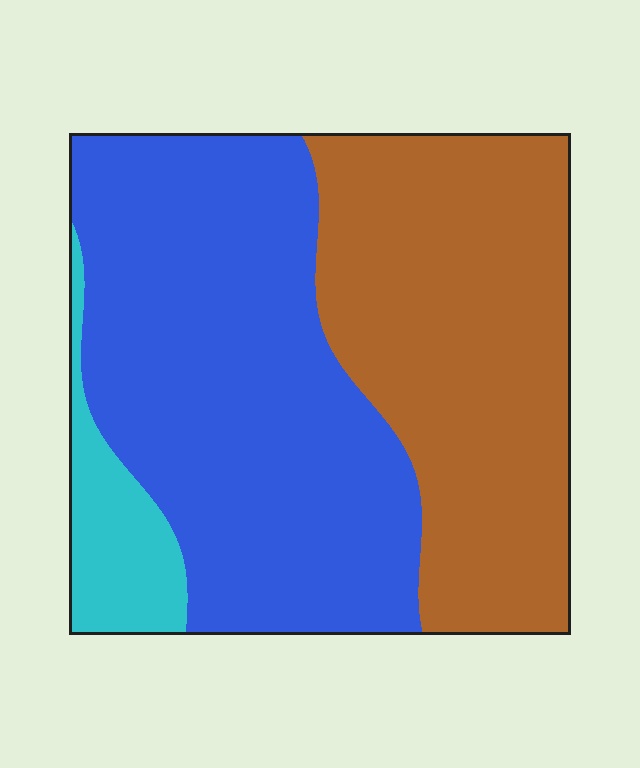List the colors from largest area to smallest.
From largest to smallest: blue, brown, cyan.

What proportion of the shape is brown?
Brown covers about 40% of the shape.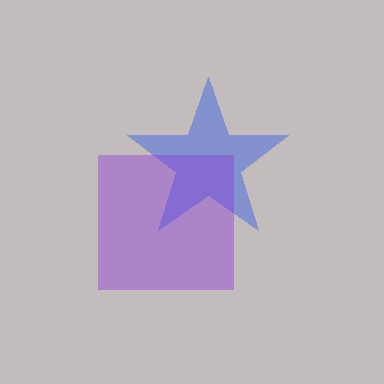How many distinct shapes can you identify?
There are 2 distinct shapes: a blue star, a purple square.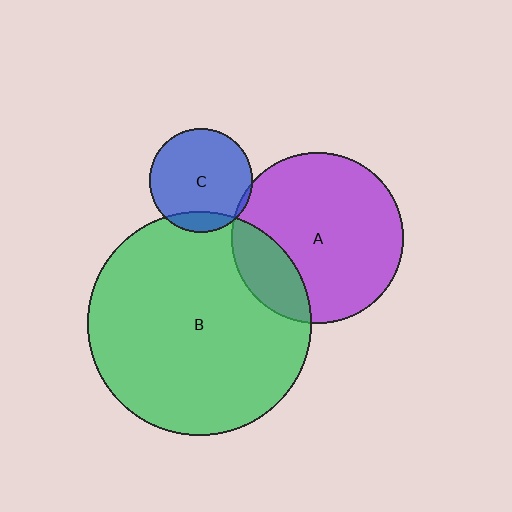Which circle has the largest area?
Circle B (green).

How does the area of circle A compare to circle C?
Approximately 2.8 times.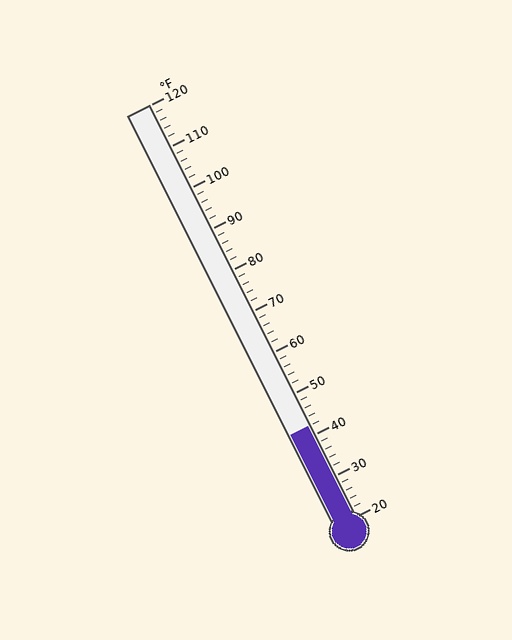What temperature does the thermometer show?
The thermometer shows approximately 42°F.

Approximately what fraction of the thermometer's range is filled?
The thermometer is filled to approximately 20% of its range.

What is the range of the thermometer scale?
The thermometer scale ranges from 20°F to 120°F.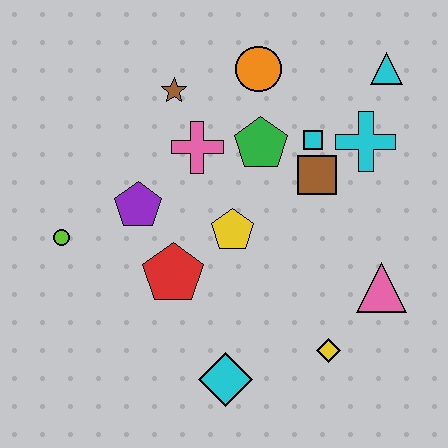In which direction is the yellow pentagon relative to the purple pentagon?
The yellow pentagon is to the right of the purple pentagon.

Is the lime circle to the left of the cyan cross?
Yes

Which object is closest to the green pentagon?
The cyan square is closest to the green pentagon.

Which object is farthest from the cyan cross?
The lime circle is farthest from the cyan cross.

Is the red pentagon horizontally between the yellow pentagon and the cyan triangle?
No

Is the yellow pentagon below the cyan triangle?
Yes